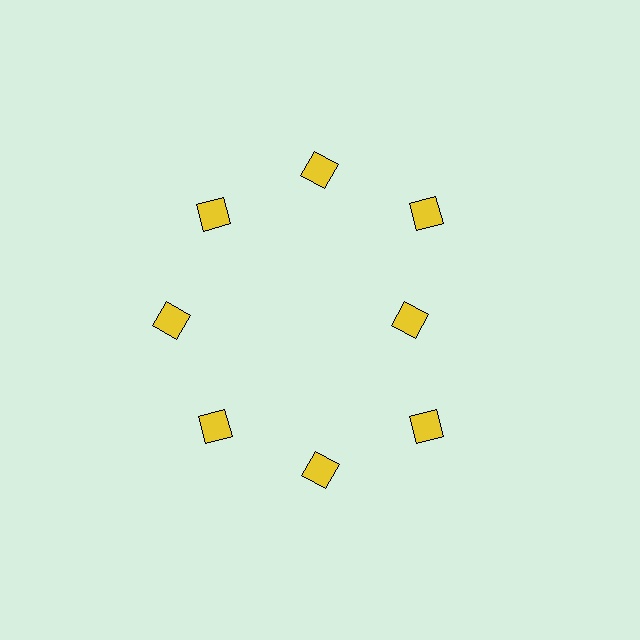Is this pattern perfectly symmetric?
No. The 8 yellow diamonds are arranged in a ring, but one element near the 3 o'clock position is pulled inward toward the center, breaking the 8-fold rotational symmetry.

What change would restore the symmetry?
The symmetry would be restored by moving it outward, back onto the ring so that all 8 diamonds sit at equal angles and equal distance from the center.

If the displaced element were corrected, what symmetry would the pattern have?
It would have 8-fold rotational symmetry — the pattern would map onto itself every 45 degrees.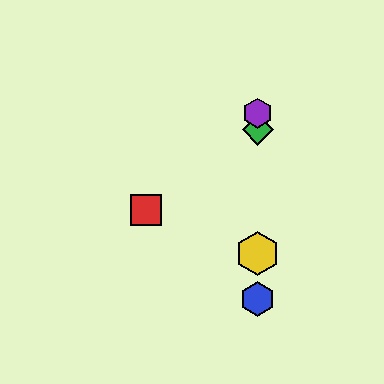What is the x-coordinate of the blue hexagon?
The blue hexagon is at x≈258.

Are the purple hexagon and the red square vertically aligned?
No, the purple hexagon is at x≈258 and the red square is at x≈146.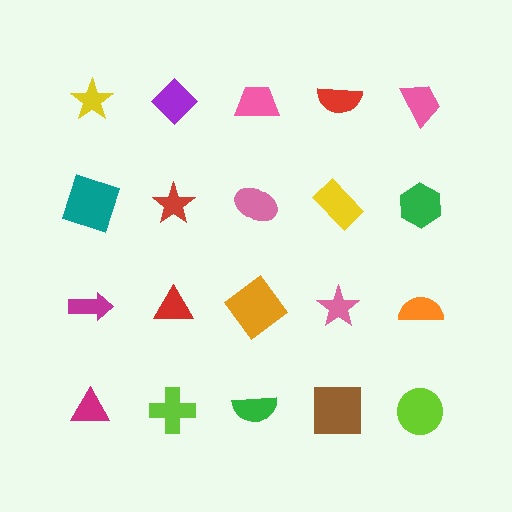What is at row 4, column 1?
A magenta triangle.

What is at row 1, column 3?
A pink trapezoid.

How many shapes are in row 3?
5 shapes.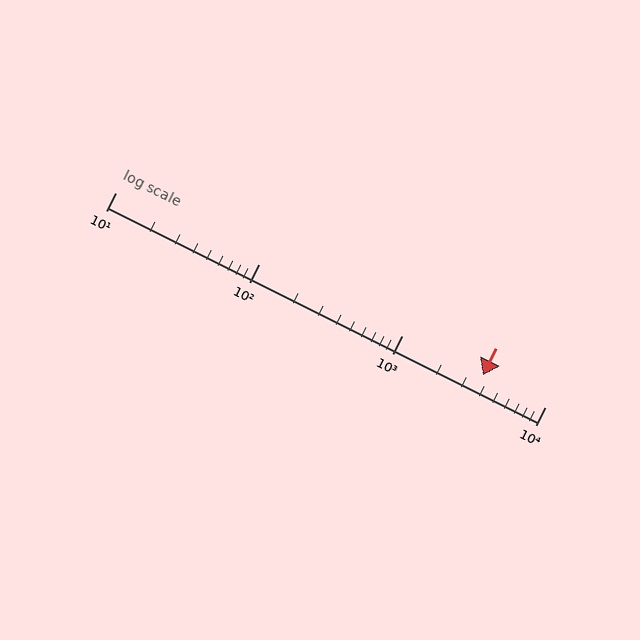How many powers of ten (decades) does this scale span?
The scale spans 3 decades, from 10 to 10000.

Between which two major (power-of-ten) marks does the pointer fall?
The pointer is between 1000 and 10000.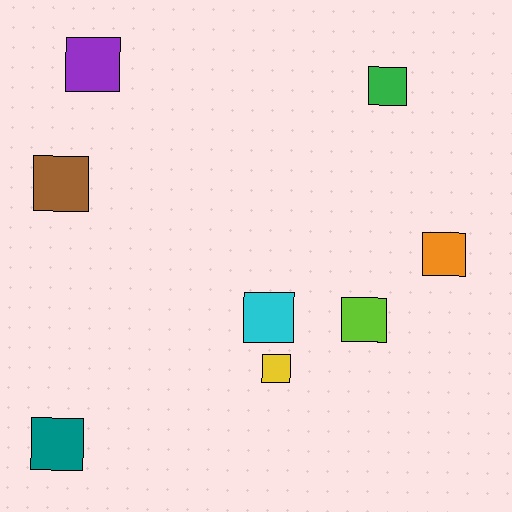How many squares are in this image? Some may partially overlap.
There are 8 squares.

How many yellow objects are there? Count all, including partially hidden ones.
There is 1 yellow object.